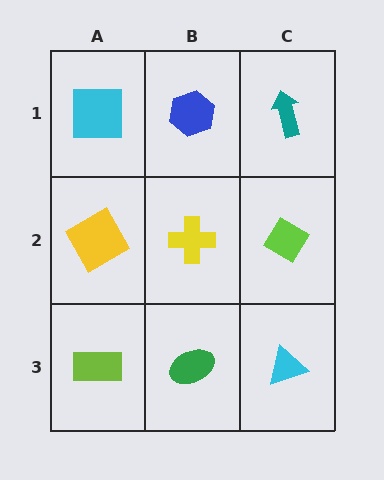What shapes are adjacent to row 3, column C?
A lime diamond (row 2, column C), a green ellipse (row 3, column B).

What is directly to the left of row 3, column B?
A lime rectangle.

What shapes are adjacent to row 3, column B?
A yellow cross (row 2, column B), a lime rectangle (row 3, column A), a cyan triangle (row 3, column C).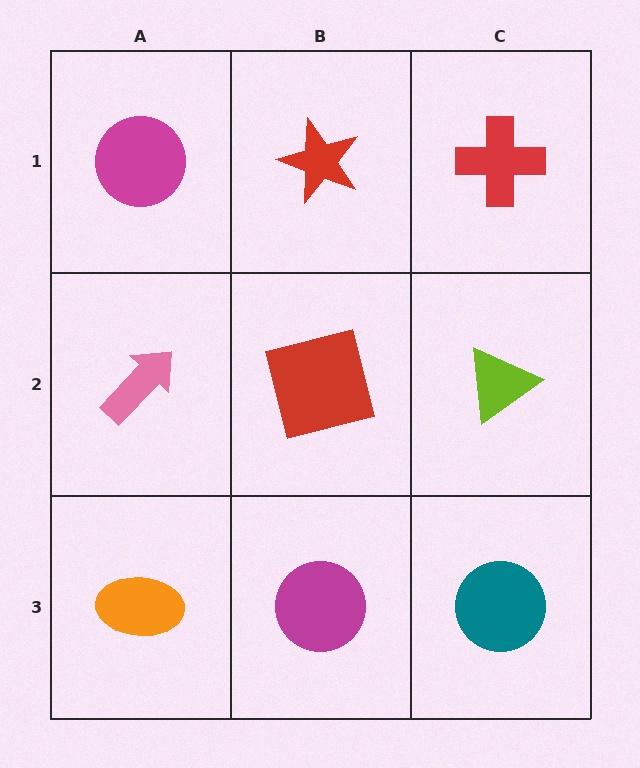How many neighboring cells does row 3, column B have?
3.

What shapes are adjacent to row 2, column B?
A red star (row 1, column B), a magenta circle (row 3, column B), a pink arrow (row 2, column A), a lime triangle (row 2, column C).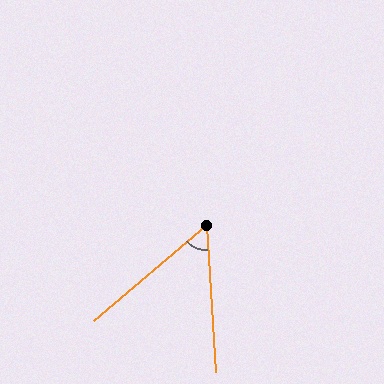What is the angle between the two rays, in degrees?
Approximately 53 degrees.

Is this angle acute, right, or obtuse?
It is acute.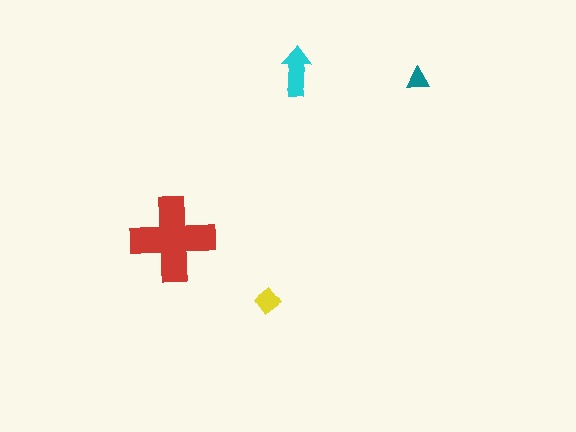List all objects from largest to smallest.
The red cross, the cyan arrow, the yellow diamond, the teal triangle.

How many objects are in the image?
There are 4 objects in the image.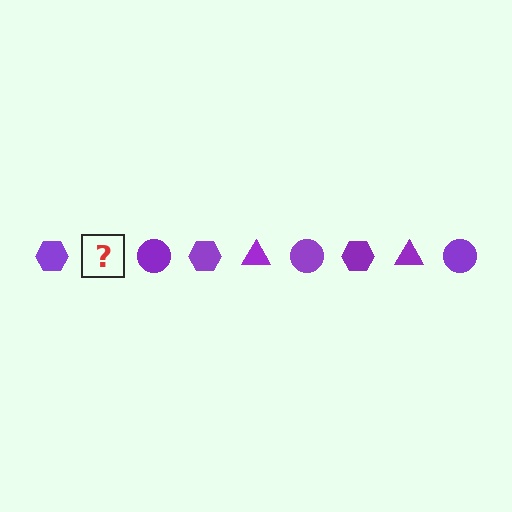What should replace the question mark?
The question mark should be replaced with a purple triangle.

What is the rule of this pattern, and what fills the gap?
The rule is that the pattern cycles through hexagon, triangle, circle shapes in purple. The gap should be filled with a purple triangle.